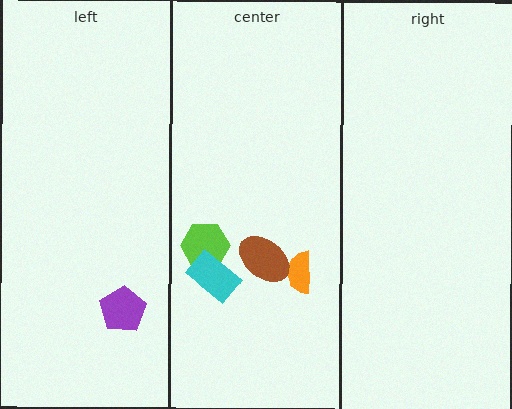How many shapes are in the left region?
1.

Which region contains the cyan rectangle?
The center region.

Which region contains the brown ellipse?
The center region.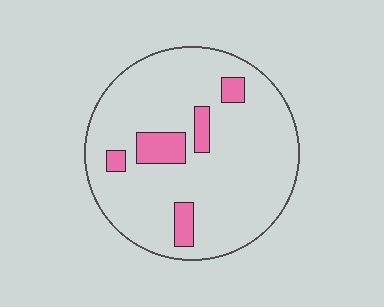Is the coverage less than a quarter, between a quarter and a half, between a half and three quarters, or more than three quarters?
Less than a quarter.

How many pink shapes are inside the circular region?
5.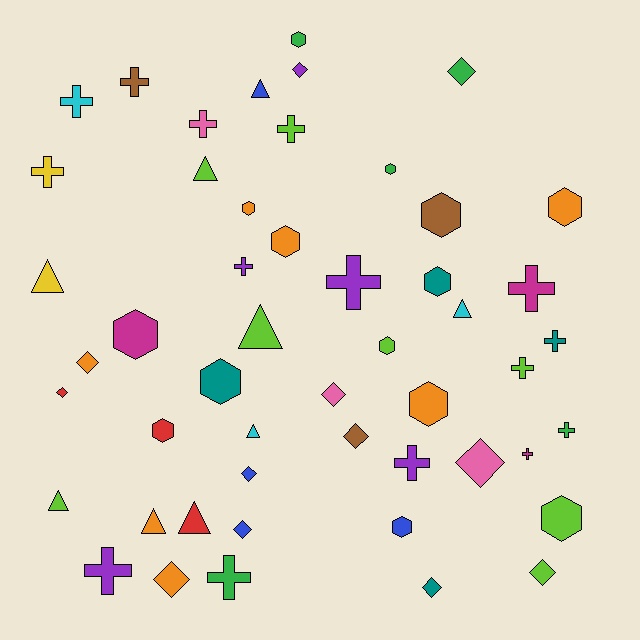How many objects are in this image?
There are 50 objects.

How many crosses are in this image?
There are 15 crosses.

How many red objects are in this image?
There are 3 red objects.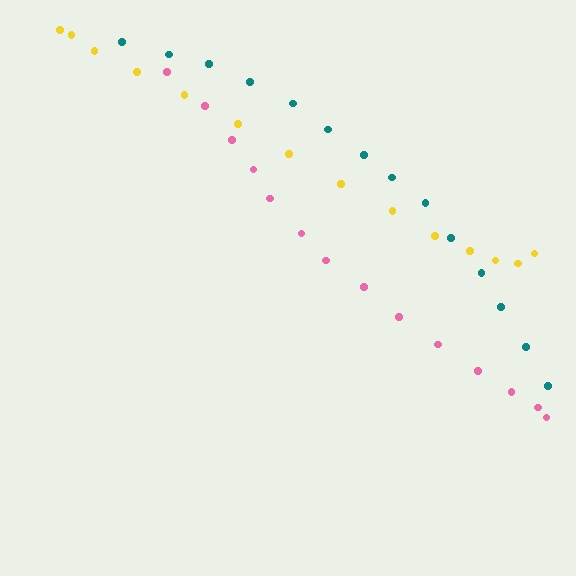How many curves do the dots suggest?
There are 3 distinct paths.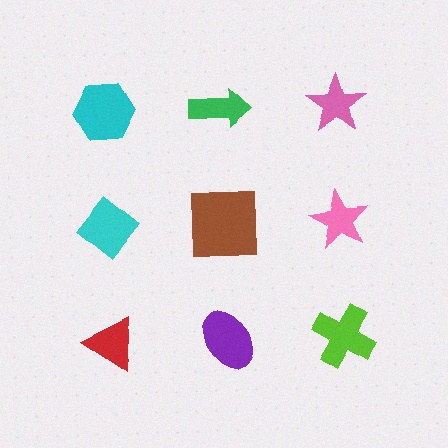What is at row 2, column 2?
A brown square.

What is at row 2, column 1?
A cyan diamond.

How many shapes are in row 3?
3 shapes.